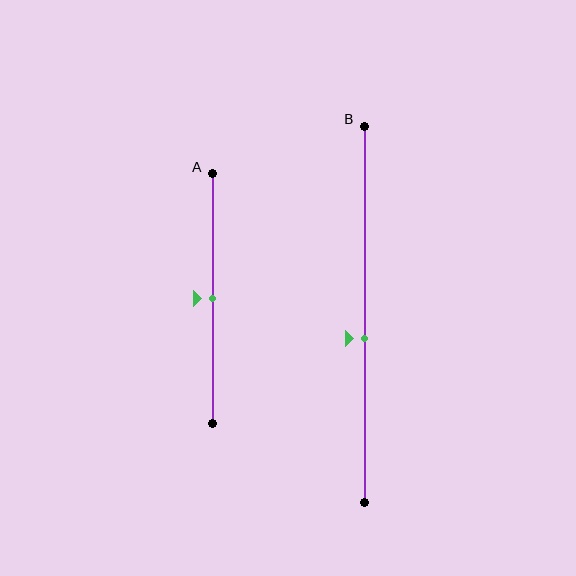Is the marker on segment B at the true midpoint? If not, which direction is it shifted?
No, the marker on segment B is shifted downward by about 6% of the segment length.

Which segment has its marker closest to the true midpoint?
Segment A has its marker closest to the true midpoint.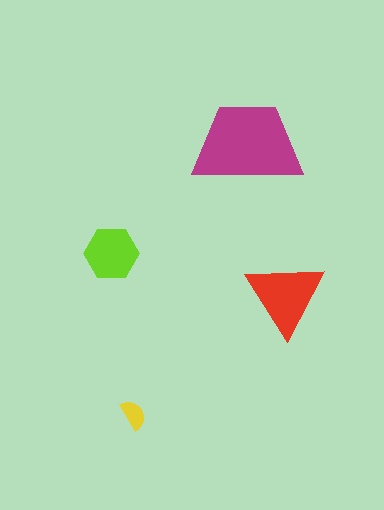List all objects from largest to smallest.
The magenta trapezoid, the red triangle, the lime hexagon, the yellow semicircle.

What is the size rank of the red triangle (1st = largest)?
2nd.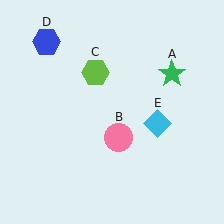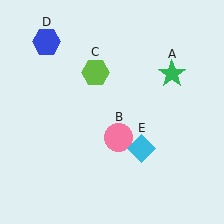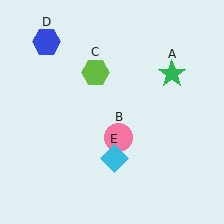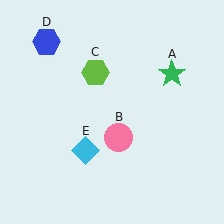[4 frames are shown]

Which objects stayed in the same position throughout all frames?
Green star (object A) and pink circle (object B) and lime hexagon (object C) and blue hexagon (object D) remained stationary.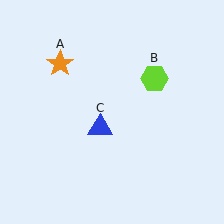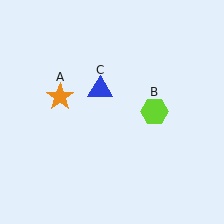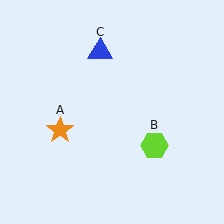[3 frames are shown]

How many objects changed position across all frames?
3 objects changed position: orange star (object A), lime hexagon (object B), blue triangle (object C).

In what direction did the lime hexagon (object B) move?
The lime hexagon (object B) moved down.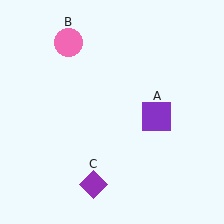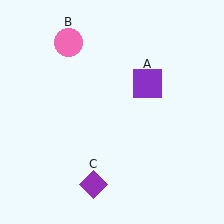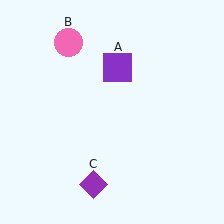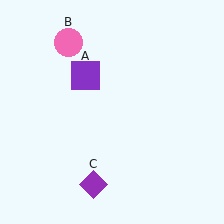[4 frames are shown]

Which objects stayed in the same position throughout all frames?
Pink circle (object B) and purple diamond (object C) remained stationary.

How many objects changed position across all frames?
1 object changed position: purple square (object A).